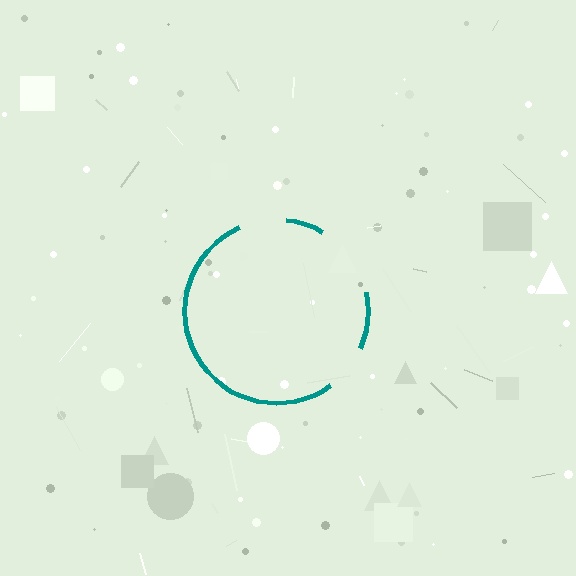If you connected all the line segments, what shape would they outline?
They would outline a circle.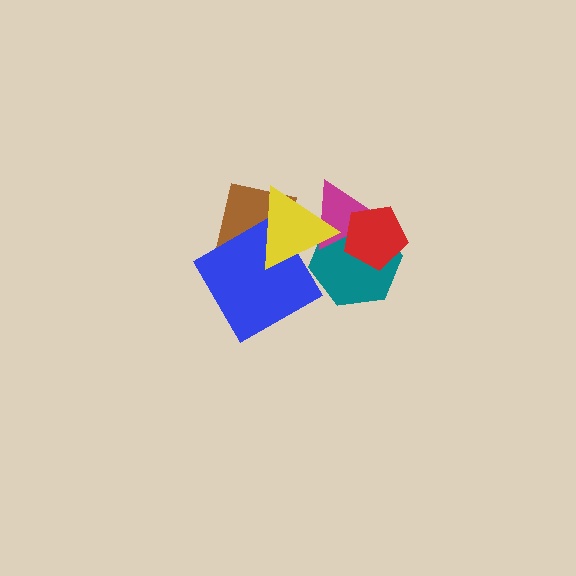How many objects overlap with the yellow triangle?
4 objects overlap with the yellow triangle.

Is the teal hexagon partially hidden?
Yes, it is partially covered by another shape.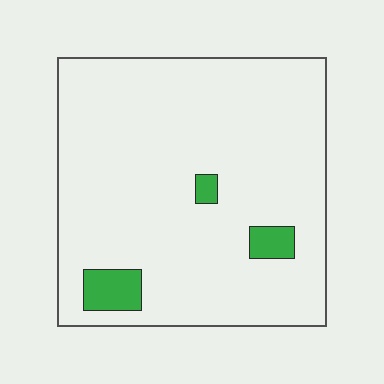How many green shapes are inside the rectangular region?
3.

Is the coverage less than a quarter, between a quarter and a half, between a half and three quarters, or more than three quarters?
Less than a quarter.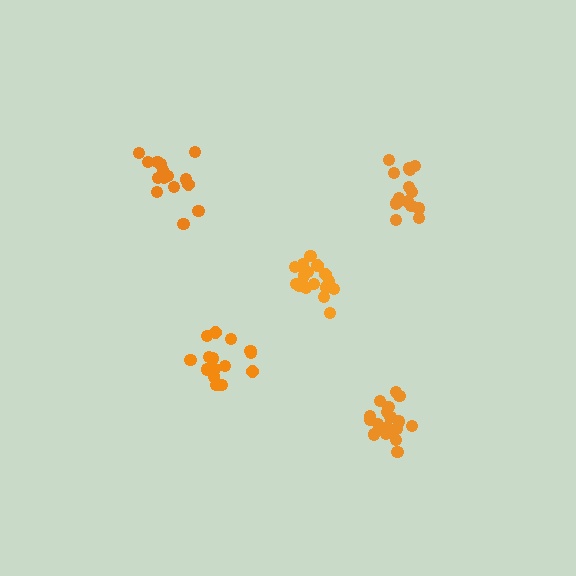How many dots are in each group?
Group 1: 15 dots, Group 2: 19 dots, Group 3: 15 dots, Group 4: 15 dots, Group 5: 17 dots (81 total).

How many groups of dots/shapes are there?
There are 5 groups.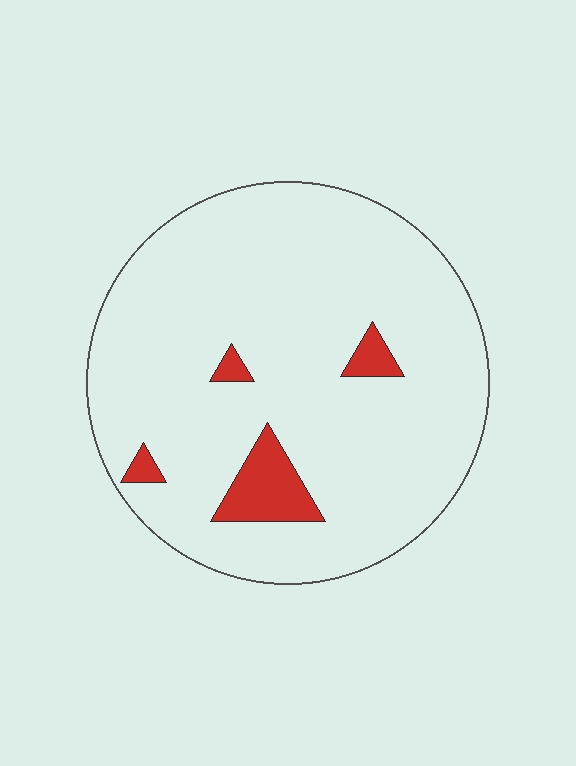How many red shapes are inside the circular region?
4.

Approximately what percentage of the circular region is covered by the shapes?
Approximately 5%.